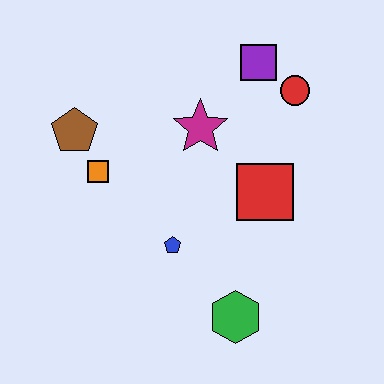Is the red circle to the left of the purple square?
No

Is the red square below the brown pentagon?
Yes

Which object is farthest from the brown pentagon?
The green hexagon is farthest from the brown pentagon.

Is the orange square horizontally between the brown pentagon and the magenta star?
Yes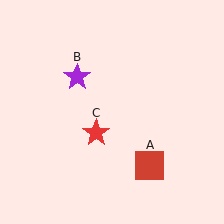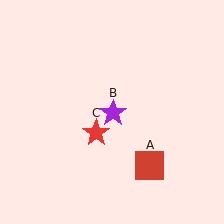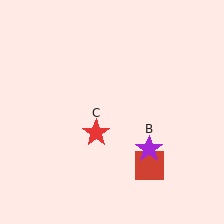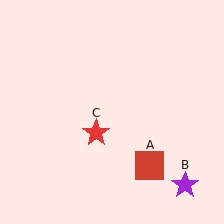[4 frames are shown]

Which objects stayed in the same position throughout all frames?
Red square (object A) and red star (object C) remained stationary.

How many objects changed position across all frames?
1 object changed position: purple star (object B).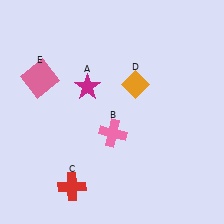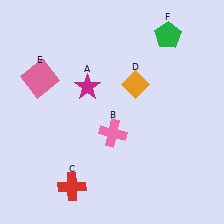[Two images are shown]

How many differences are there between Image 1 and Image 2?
There is 1 difference between the two images.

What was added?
A green pentagon (F) was added in Image 2.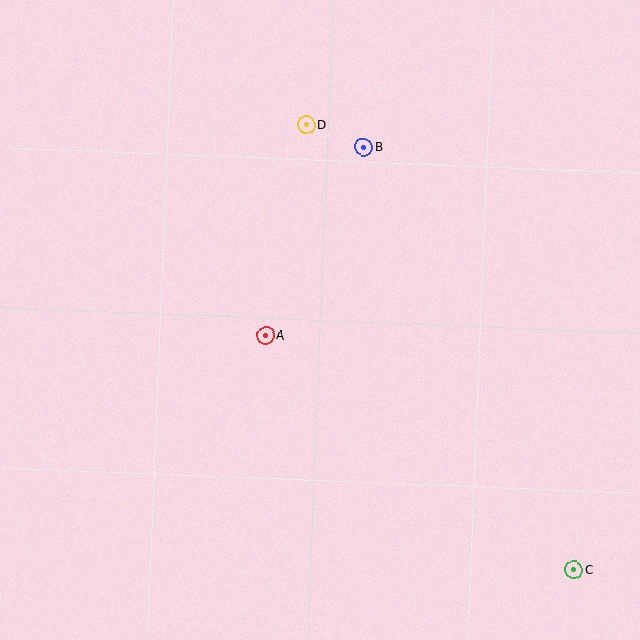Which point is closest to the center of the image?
Point A at (265, 335) is closest to the center.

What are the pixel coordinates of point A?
Point A is at (265, 335).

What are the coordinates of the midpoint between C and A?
The midpoint between C and A is at (420, 452).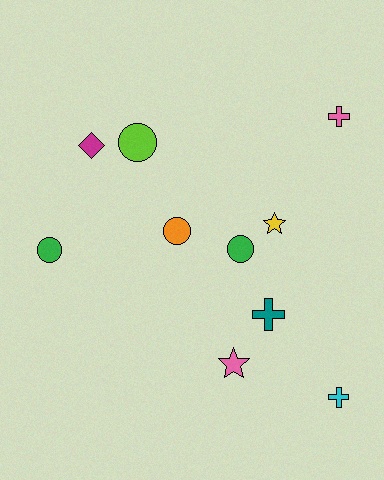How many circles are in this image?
There are 4 circles.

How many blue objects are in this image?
There are no blue objects.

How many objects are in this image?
There are 10 objects.